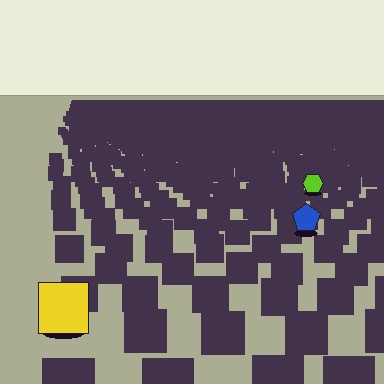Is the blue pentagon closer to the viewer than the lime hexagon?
Yes. The blue pentagon is closer — you can tell from the texture gradient: the ground texture is coarser near it.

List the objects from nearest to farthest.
From nearest to farthest: the yellow square, the blue pentagon, the lime hexagon.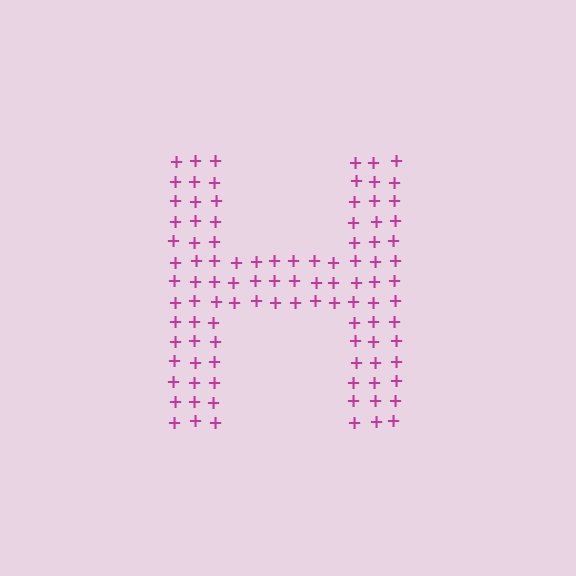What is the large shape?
The large shape is the letter H.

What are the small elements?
The small elements are plus signs.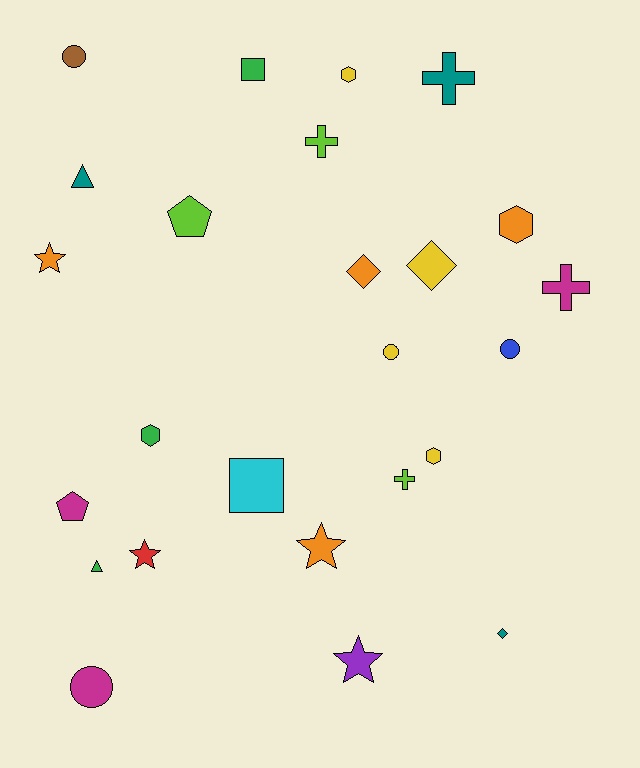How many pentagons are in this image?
There are 2 pentagons.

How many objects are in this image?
There are 25 objects.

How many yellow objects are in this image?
There are 4 yellow objects.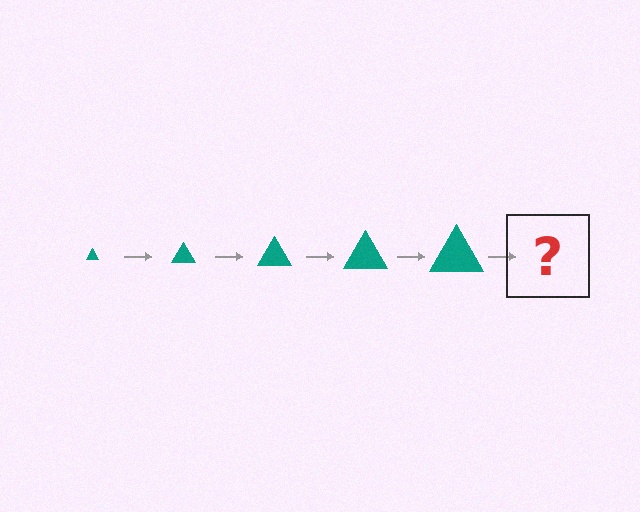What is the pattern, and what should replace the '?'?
The pattern is that the triangle gets progressively larger each step. The '?' should be a teal triangle, larger than the previous one.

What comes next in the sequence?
The next element should be a teal triangle, larger than the previous one.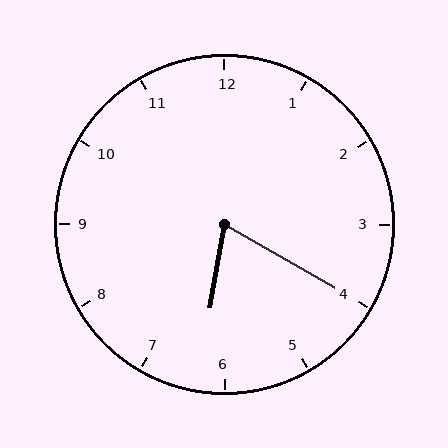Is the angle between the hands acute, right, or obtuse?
It is acute.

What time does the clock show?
6:20.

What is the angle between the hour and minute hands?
Approximately 70 degrees.